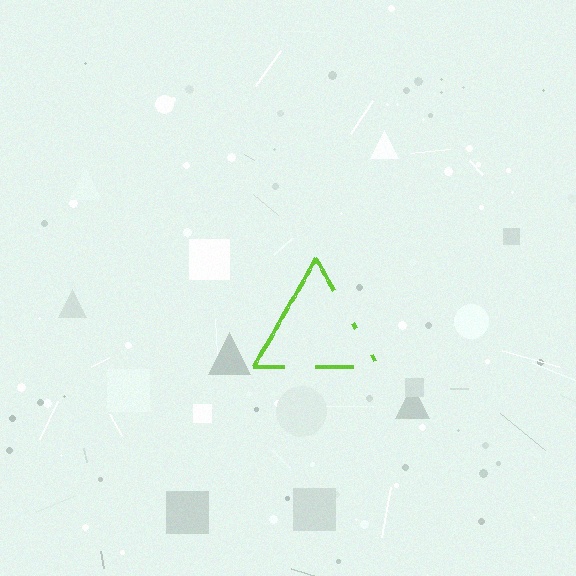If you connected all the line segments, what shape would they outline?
They would outline a triangle.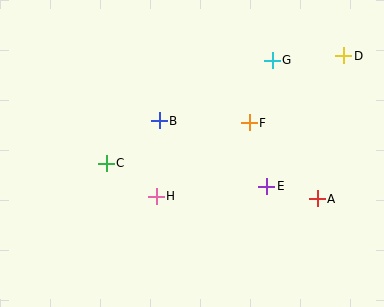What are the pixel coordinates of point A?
Point A is at (317, 199).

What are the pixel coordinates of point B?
Point B is at (159, 121).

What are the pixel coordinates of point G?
Point G is at (272, 60).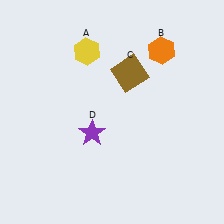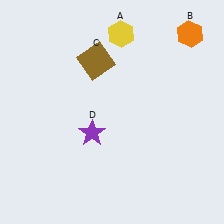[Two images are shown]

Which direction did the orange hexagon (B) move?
The orange hexagon (B) moved right.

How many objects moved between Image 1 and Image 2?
3 objects moved between the two images.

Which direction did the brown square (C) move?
The brown square (C) moved left.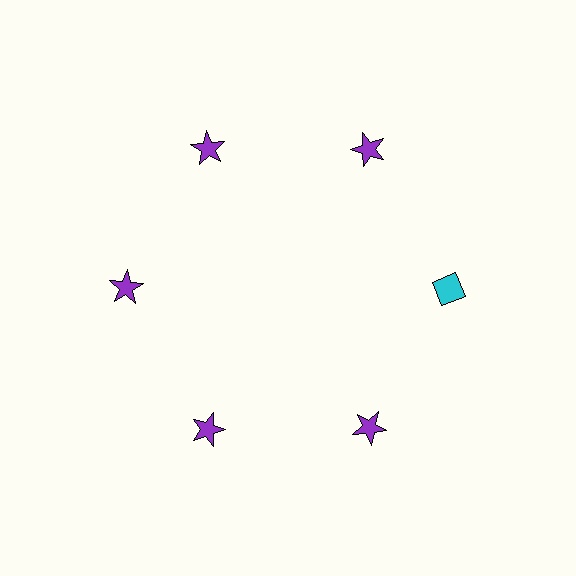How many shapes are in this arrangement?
There are 6 shapes arranged in a ring pattern.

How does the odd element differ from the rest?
It differs in both color (cyan instead of purple) and shape (diamond instead of star).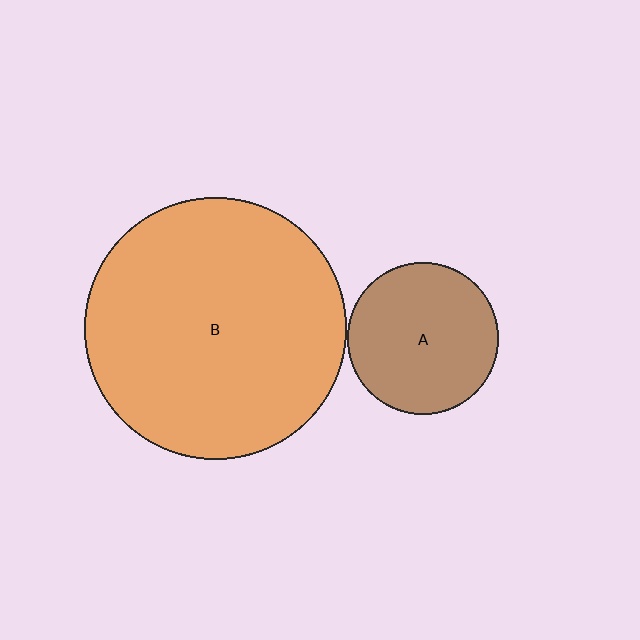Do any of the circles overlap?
No, none of the circles overlap.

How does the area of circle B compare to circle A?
Approximately 3.0 times.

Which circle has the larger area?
Circle B (orange).